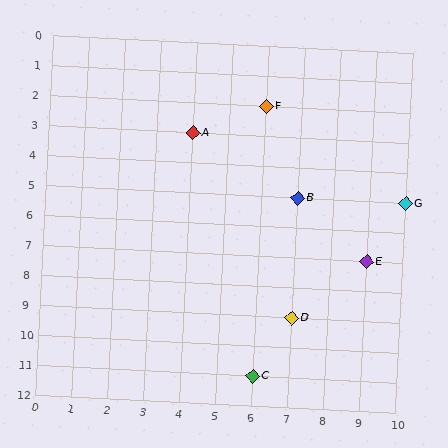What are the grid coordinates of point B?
Point B is at grid coordinates (7, 5).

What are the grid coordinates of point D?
Point D is at grid coordinates (7, 9).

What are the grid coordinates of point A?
Point A is at grid coordinates (4, 3).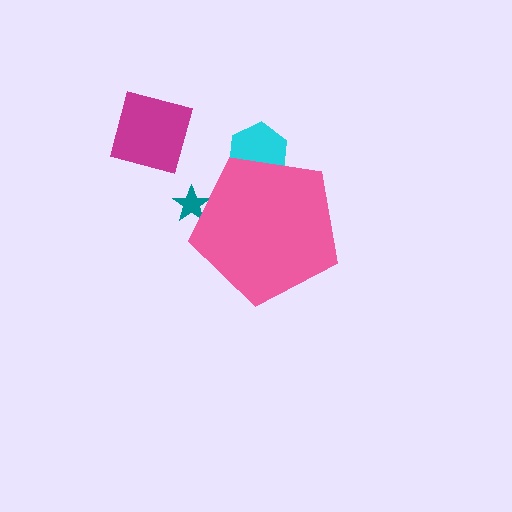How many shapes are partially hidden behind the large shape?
2 shapes are partially hidden.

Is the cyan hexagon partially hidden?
Yes, the cyan hexagon is partially hidden behind the pink pentagon.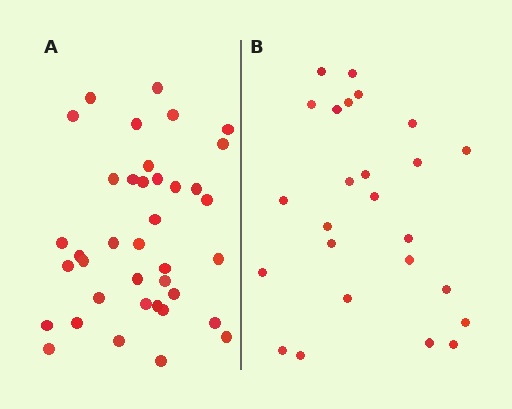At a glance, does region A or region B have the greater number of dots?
Region A (the left region) has more dots.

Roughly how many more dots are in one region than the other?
Region A has approximately 15 more dots than region B.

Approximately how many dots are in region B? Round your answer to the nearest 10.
About 20 dots. (The exact count is 25, which rounds to 20.)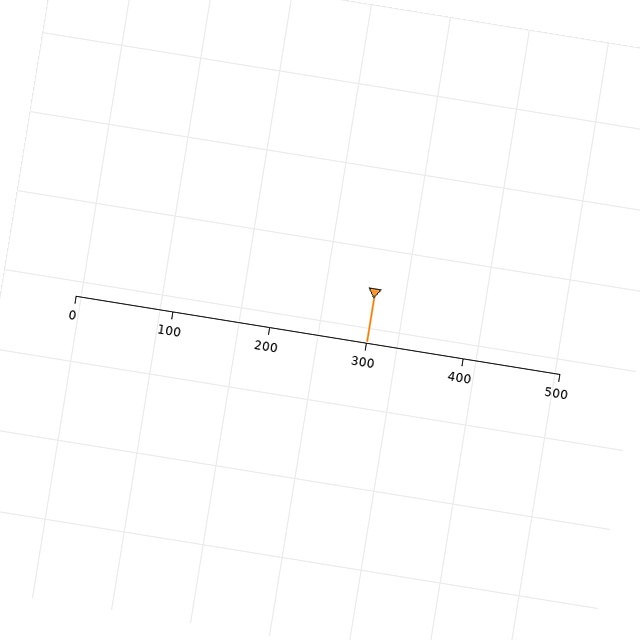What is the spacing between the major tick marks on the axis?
The major ticks are spaced 100 apart.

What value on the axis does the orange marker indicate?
The marker indicates approximately 300.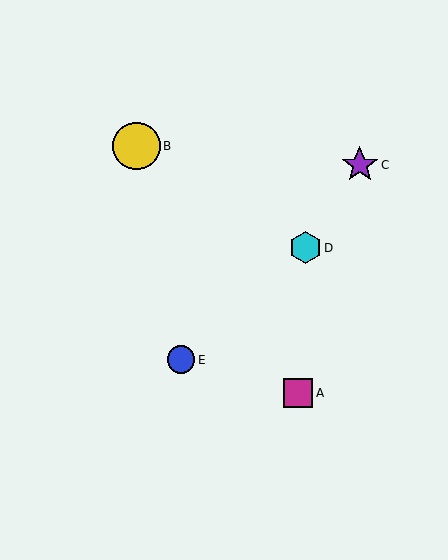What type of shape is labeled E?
Shape E is a blue circle.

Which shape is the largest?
The yellow circle (labeled B) is the largest.